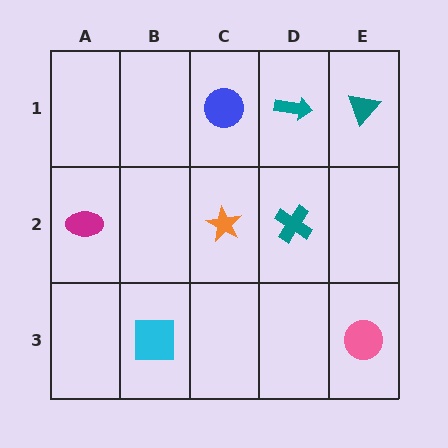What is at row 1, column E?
A teal triangle.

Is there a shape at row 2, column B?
No, that cell is empty.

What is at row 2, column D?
A teal cross.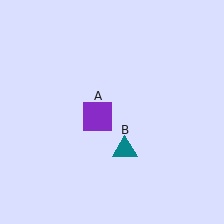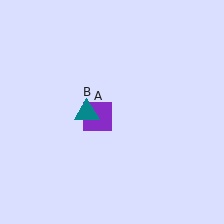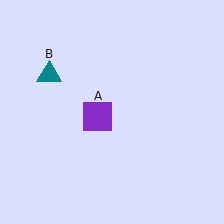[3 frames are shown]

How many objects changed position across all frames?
1 object changed position: teal triangle (object B).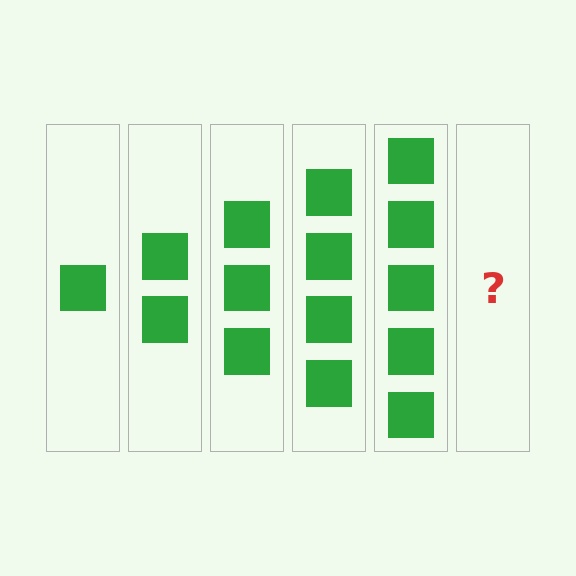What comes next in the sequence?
The next element should be 6 squares.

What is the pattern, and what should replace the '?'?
The pattern is that each step adds one more square. The '?' should be 6 squares.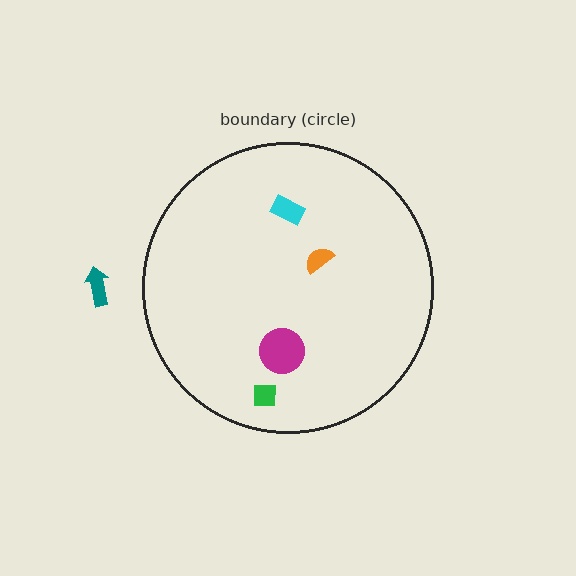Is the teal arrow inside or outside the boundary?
Outside.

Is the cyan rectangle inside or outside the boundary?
Inside.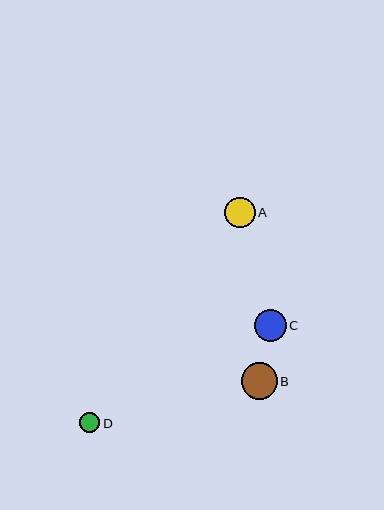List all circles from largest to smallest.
From largest to smallest: B, C, A, D.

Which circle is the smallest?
Circle D is the smallest with a size of approximately 20 pixels.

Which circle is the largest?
Circle B is the largest with a size of approximately 36 pixels.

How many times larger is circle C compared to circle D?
Circle C is approximately 1.6 times the size of circle D.